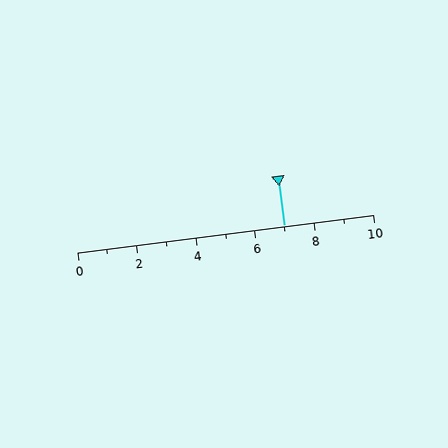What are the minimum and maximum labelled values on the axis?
The axis runs from 0 to 10.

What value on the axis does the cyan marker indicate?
The marker indicates approximately 7.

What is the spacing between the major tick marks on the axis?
The major ticks are spaced 2 apart.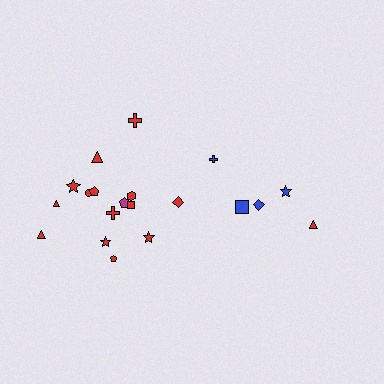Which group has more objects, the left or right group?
The left group.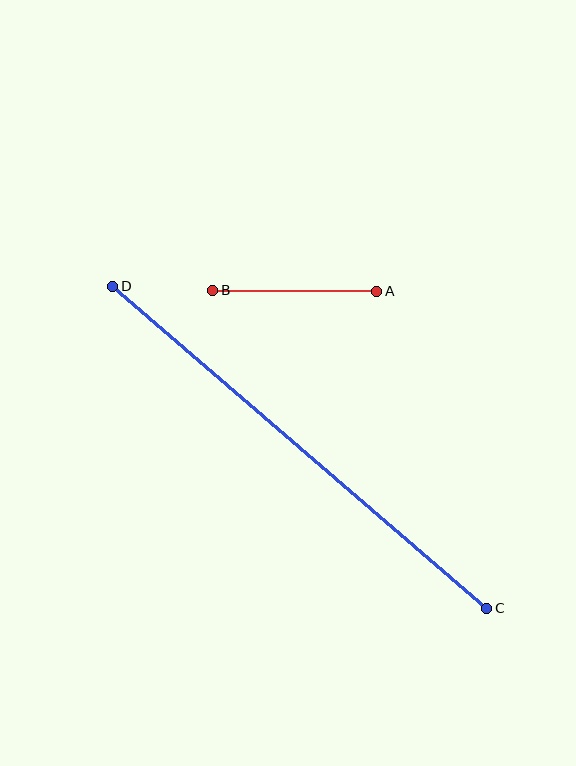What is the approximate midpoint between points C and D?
The midpoint is at approximately (300, 447) pixels.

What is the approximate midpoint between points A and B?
The midpoint is at approximately (295, 291) pixels.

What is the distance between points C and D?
The distance is approximately 494 pixels.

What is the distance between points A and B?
The distance is approximately 164 pixels.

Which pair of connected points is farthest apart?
Points C and D are farthest apart.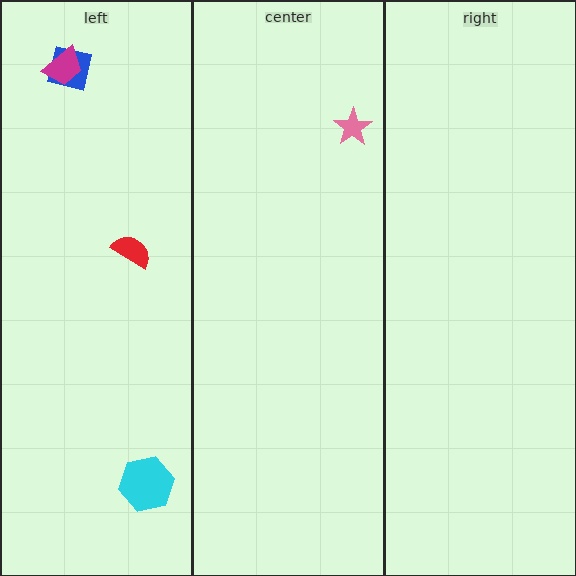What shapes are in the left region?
The cyan hexagon, the red semicircle, the blue square, the magenta trapezoid.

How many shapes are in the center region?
1.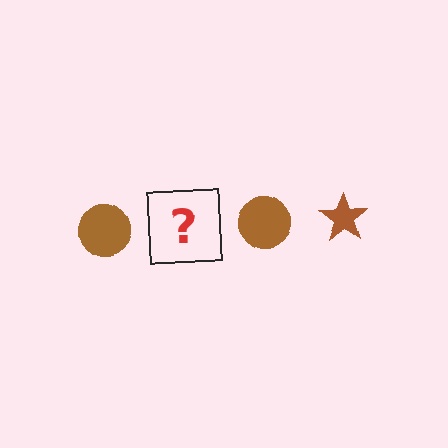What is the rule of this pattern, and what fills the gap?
The rule is that the pattern cycles through circle, star shapes in brown. The gap should be filled with a brown star.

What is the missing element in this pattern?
The missing element is a brown star.